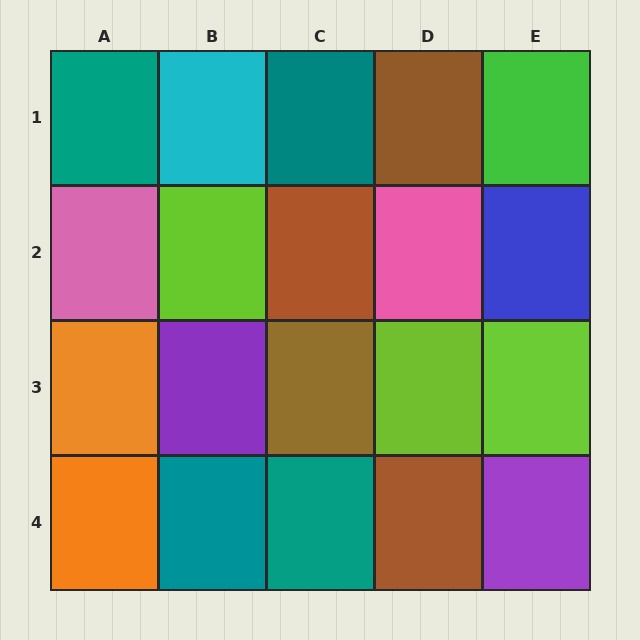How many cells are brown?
4 cells are brown.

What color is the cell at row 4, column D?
Brown.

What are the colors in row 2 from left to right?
Pink, lime, brown, pink, blue.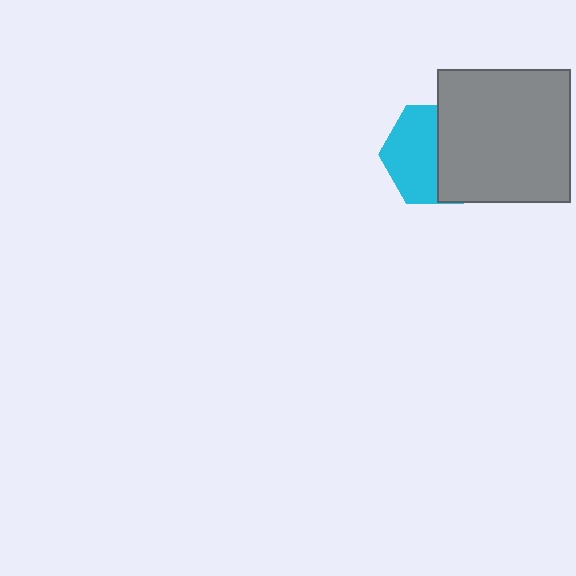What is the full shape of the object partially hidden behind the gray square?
The partially hidden object is a cyan hexagon.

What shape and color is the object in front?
The object in front is a gray square.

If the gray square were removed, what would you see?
You would see the complete cyan hexagon.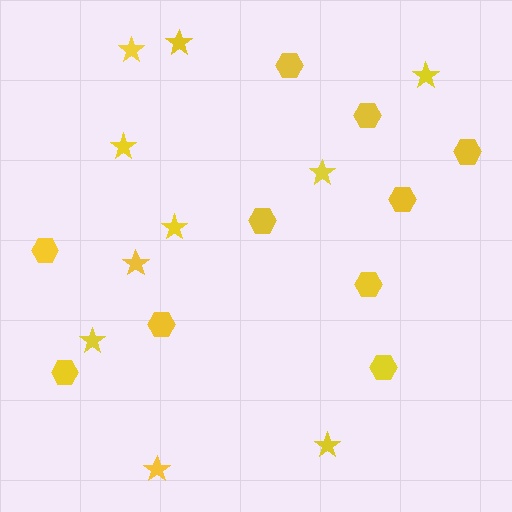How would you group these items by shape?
There are 2 groups: one group of hexagons (10) and one group of stars (10).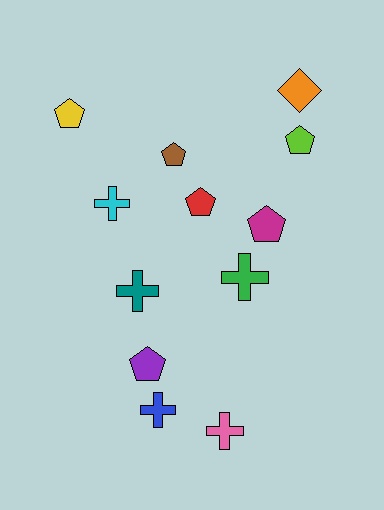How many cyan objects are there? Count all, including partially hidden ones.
There is 1 cyan object.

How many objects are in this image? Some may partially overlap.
There are 12 objects.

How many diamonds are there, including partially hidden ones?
There is 1 diamond.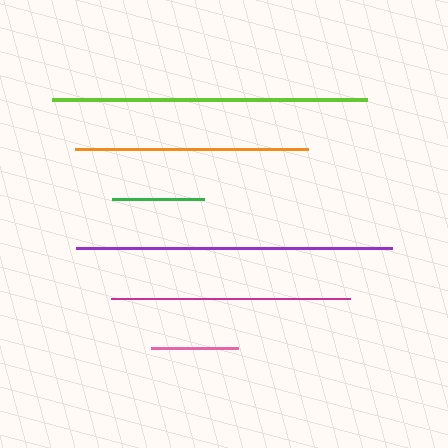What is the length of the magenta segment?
The magenta segment is approximately 239 pixels long.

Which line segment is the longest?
The purple line is the longest at approximately 316 pixels.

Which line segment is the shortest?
The pink line is the shortest at approximately 87 pixels.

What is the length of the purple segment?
The purple segment is approximately 316 pixels long.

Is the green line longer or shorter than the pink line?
The green line is longer than the pink line.